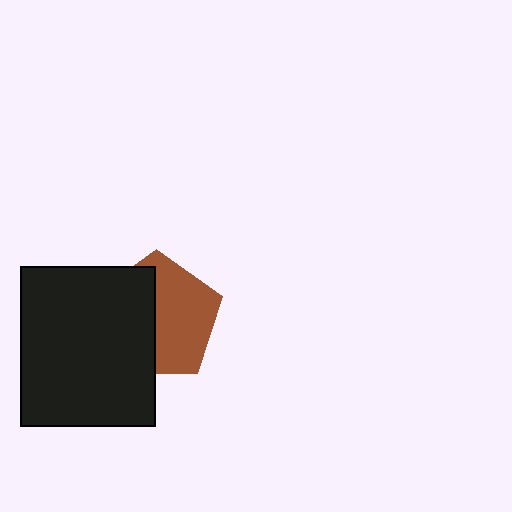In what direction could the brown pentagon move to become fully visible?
The brown pentagon could move right. That would shift it out from behind the black rectangle entirely.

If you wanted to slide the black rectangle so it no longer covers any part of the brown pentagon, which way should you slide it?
Slide it left — that is the most direct way to separate the two shapes.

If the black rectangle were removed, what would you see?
You would see the complete brown pentagon.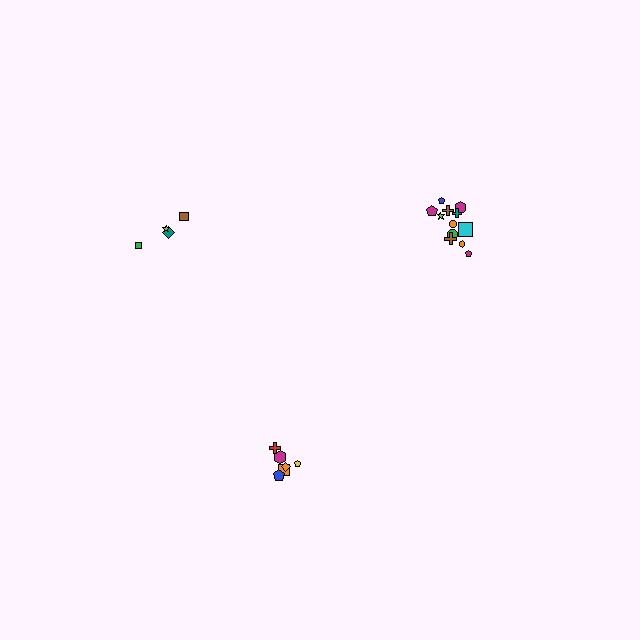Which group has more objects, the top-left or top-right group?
The top-right group.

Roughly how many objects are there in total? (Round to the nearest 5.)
Roughly 20 objects in total.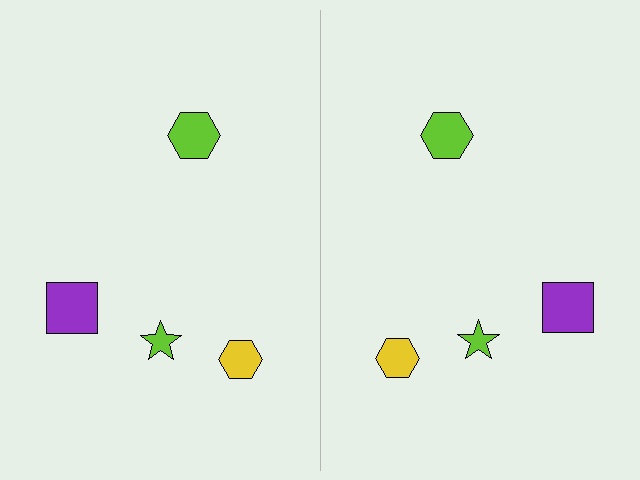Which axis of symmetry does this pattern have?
The pattern has a vertical axis of symmetry running through the center of the image.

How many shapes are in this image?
There are 8 shapes in this image.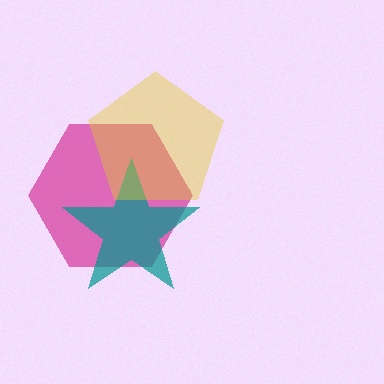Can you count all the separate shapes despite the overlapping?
Yes, there are 3 separate shapes.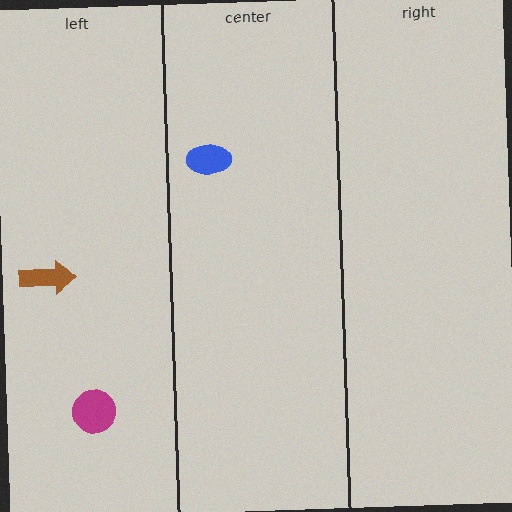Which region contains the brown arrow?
The left region.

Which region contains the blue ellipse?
The center region.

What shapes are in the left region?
The magenta circle, the brown arrow.